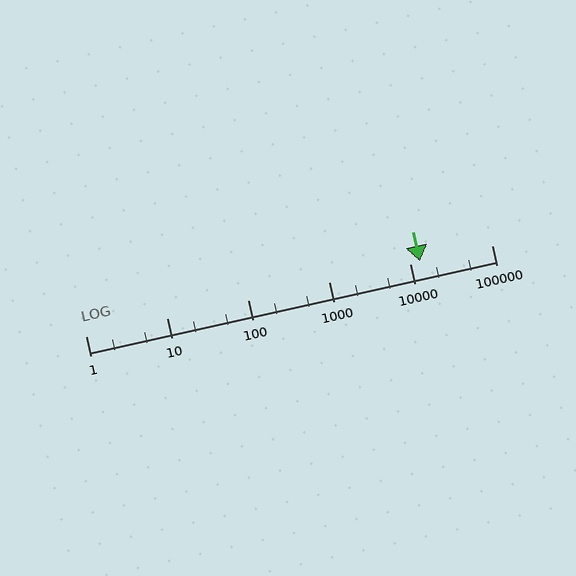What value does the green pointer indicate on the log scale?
The pointer indicates approximately 13000.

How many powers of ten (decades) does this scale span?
The scale spans 5 decades, from 1 to 100000.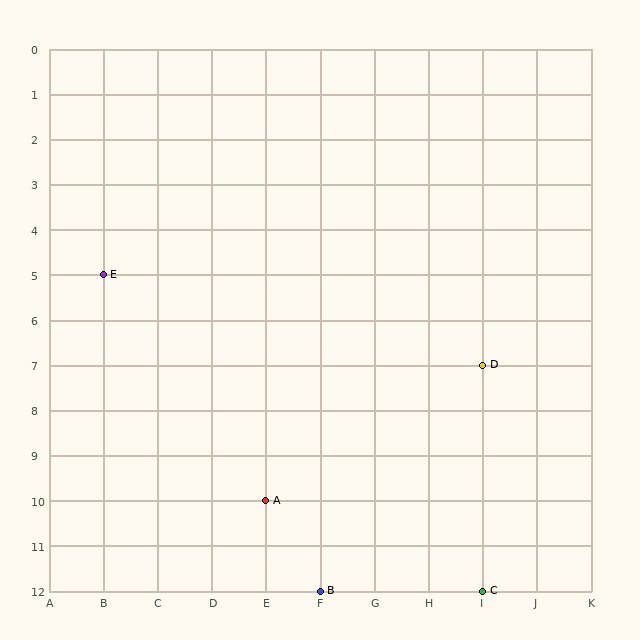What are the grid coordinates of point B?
Point B is at grid coordinates (F, 12).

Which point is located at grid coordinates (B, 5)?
Point E is at (B, 5).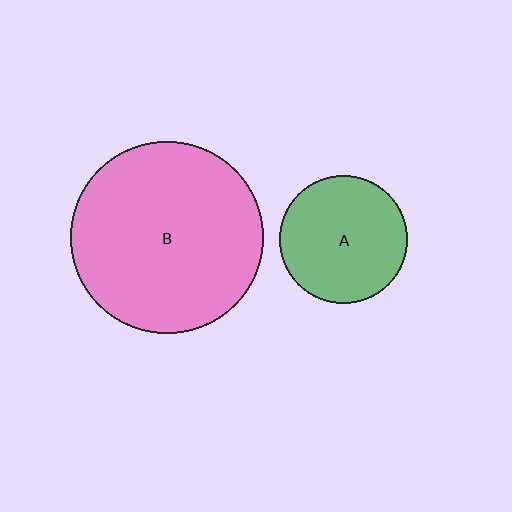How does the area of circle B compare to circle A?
Approximately 2.3 times.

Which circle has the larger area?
Circle B (pink).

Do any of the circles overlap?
No, none of the circles overlap.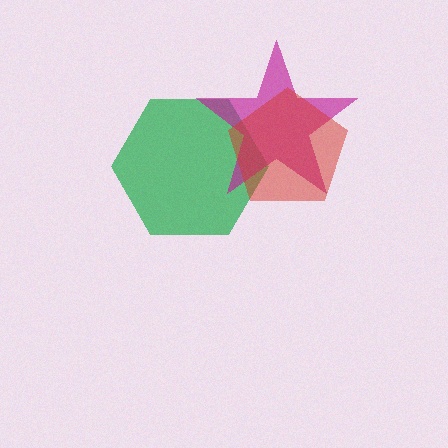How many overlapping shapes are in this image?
There are 3 overlapping shapes in the image.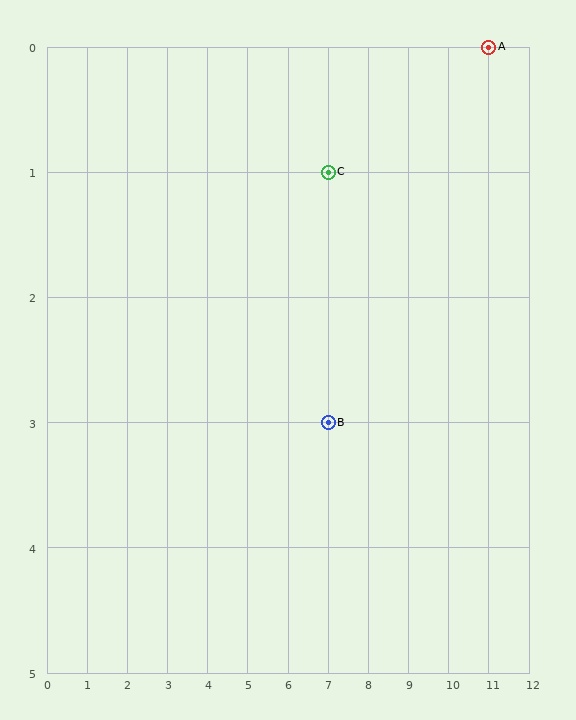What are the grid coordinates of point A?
Point A is at grid coordinates (11, 0).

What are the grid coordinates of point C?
Point C is at grid coordinates (7, 1).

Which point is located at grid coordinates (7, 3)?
Point B is at (7, 3).